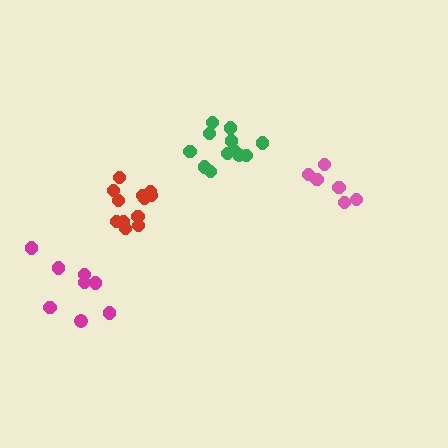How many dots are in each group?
Group 1: 12 dots, Group 2: 12 dots, Group 3: 8 dots, Group 4: 6 dots (38 total).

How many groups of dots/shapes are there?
There are 4 groups.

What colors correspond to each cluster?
The clusters are colored: green, red, magenta, pink.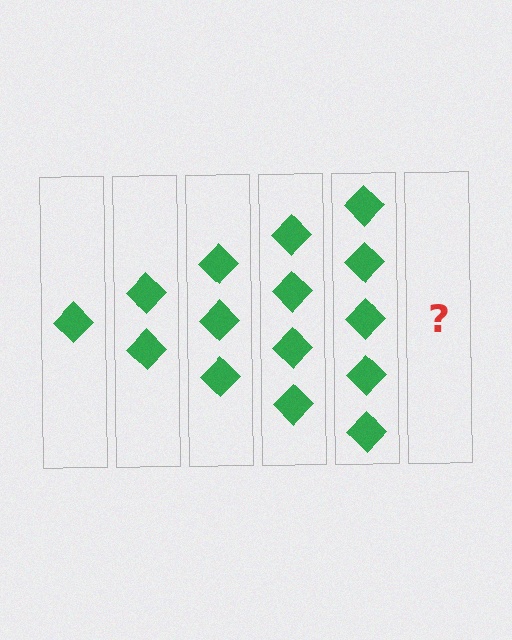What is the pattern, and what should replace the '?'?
The pattern is that each step adds one more diamond. The '?' should be 6 diamonds.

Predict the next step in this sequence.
The next step is 6 diamonds.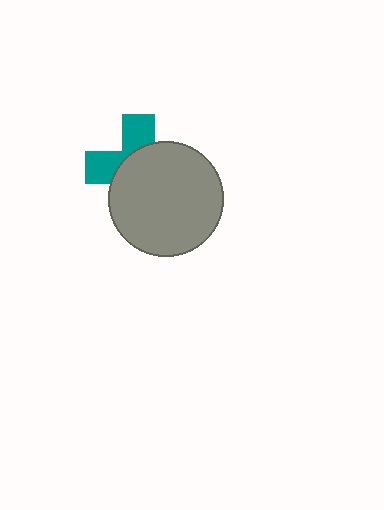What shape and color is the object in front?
The object in front is a gray circle.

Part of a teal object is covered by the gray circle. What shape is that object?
It is a cross.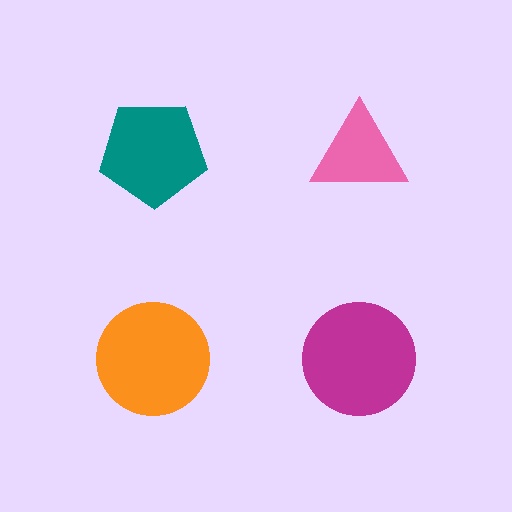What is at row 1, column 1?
A teal pentagon.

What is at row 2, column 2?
A magenta circle.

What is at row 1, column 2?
A pink triangle.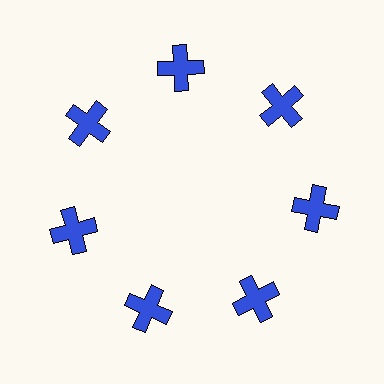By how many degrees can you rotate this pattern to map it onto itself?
The pattern maps onto itself every 51 degrees of rotation.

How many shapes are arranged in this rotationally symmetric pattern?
There are 7 shapes, arranged in 7 groups of 1.